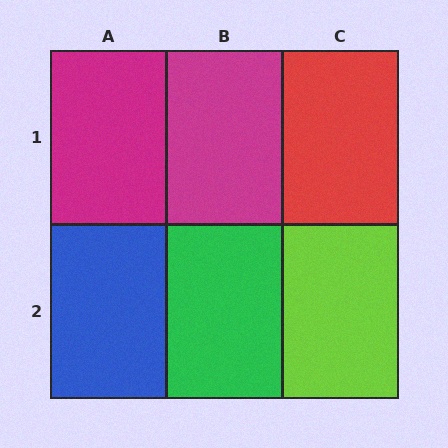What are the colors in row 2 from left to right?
Blue, green, lime.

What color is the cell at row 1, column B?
Magenta.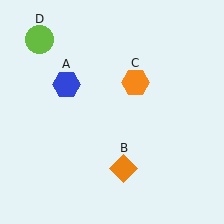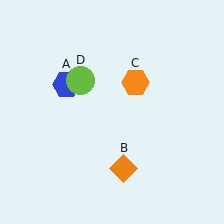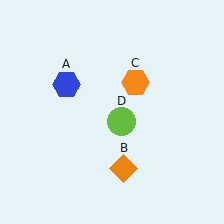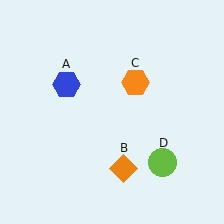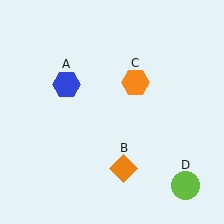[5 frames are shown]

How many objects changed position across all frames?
1 object changed position: lime circle (object D).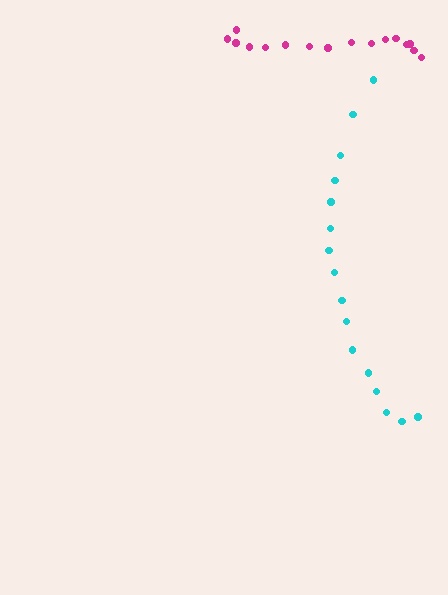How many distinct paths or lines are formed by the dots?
There are 2 distinct paths.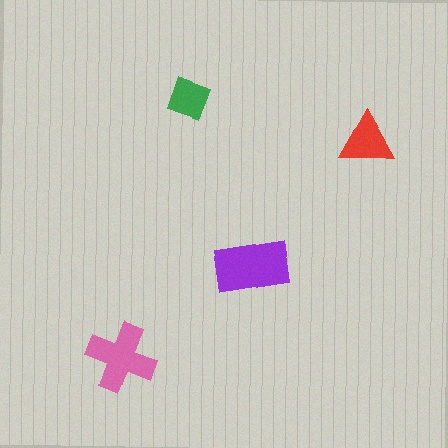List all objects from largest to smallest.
The purple rectangle, the pink cross, the red triangle, the green diamond.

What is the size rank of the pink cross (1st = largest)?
2nd.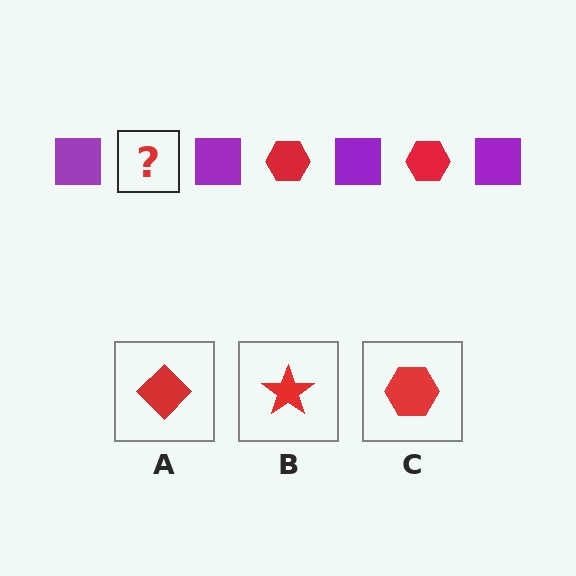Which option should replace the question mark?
Option C.